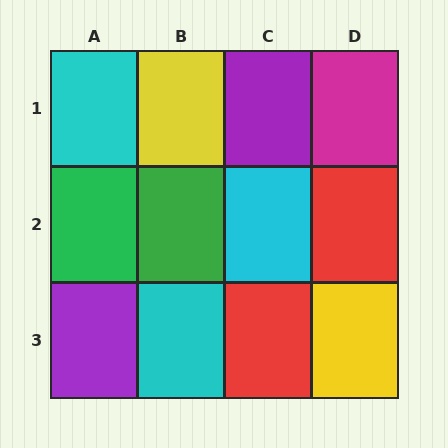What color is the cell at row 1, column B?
Yellow.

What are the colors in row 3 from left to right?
Purple, cyan, red, yellow.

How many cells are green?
2 cells are green.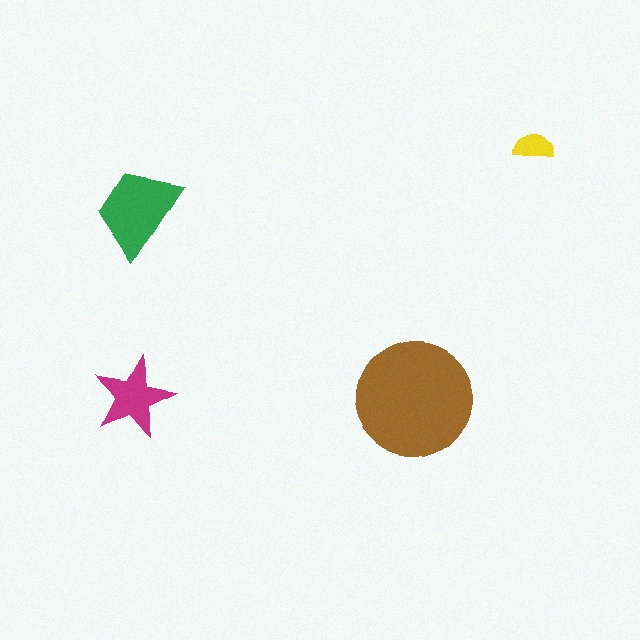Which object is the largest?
The brown circle.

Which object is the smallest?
The yellow semicircle.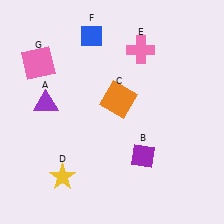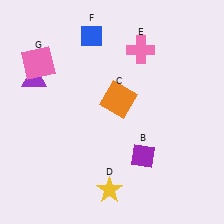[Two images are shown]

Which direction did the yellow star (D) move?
The yellow star (D) moved right.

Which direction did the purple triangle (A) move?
The purple triangle (A) moved up.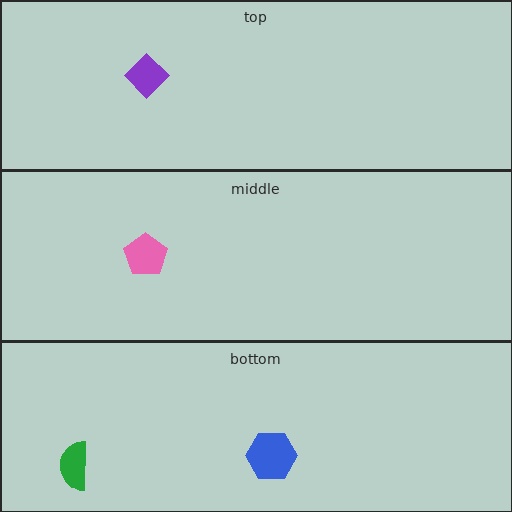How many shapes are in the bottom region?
2.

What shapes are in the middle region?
The pink pentagon.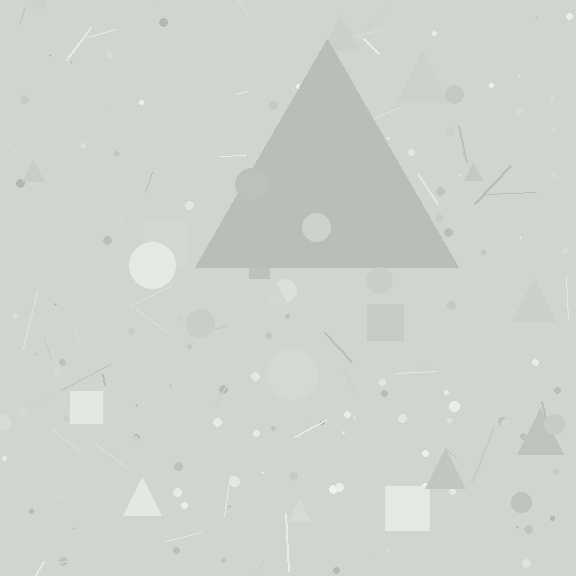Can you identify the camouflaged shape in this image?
The camouflaged shape is a triangle.